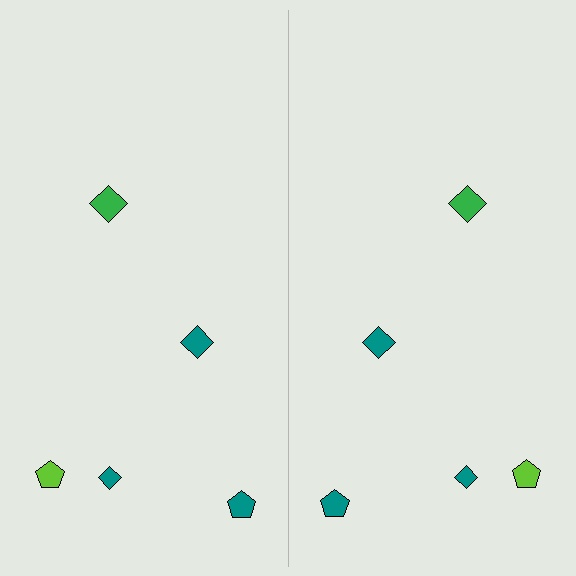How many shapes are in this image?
There are 10 shapes in this image.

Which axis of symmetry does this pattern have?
The pattern has a vertical axis of symmetry running through the center of the image.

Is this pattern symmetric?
Yes, this pattern has bilateral (reflection) symmetry.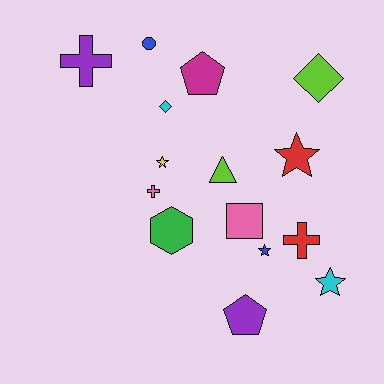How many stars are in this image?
There are 4 stars.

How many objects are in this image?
There are 15 objects.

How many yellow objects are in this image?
There is 1 yellow object.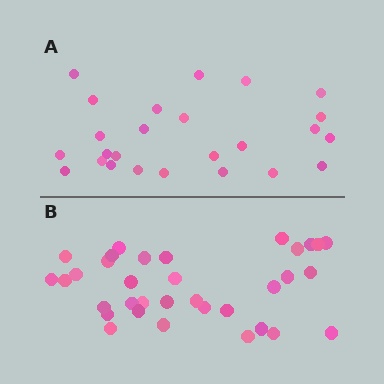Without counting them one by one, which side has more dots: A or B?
Region B (the bottom region) has more dots.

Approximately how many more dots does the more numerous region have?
Region B has roughly 8 or so more dots than region A.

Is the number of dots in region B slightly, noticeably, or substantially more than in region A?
Region B has noticeably more, but not dramatically so. The ratio is roughly 1.4 to 1.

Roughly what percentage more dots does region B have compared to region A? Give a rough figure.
About 35% more.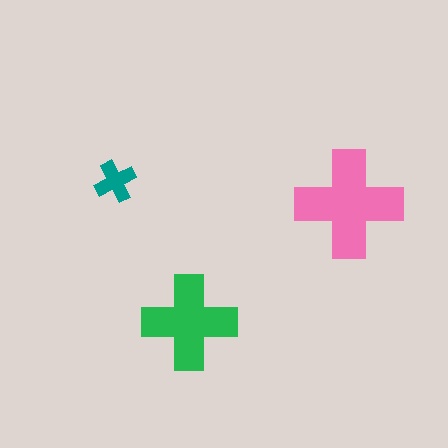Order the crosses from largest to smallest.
the pink one, the green one, the teal one.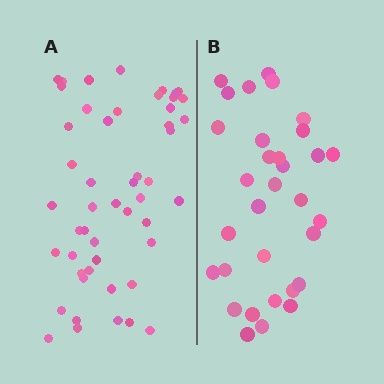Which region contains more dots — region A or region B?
Region A (the left region) has more dots.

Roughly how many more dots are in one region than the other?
Region A has approximately 20 more dots than region B.